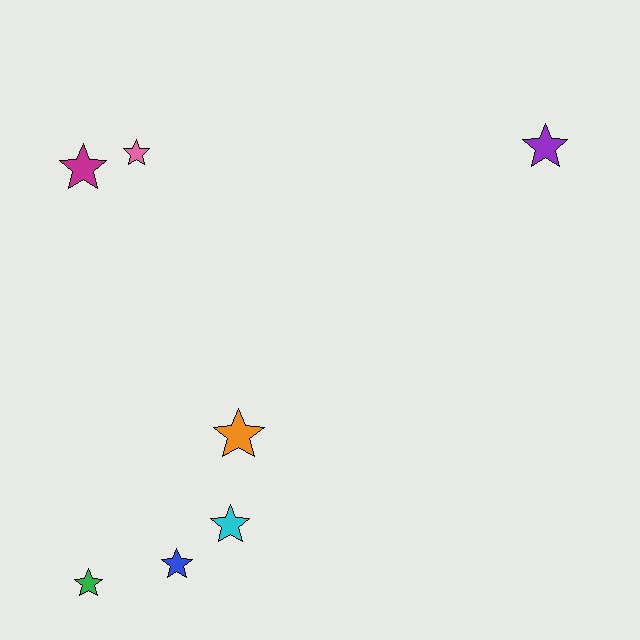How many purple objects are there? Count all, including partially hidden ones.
There is 1 purple object.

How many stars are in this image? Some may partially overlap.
There are 7 stars.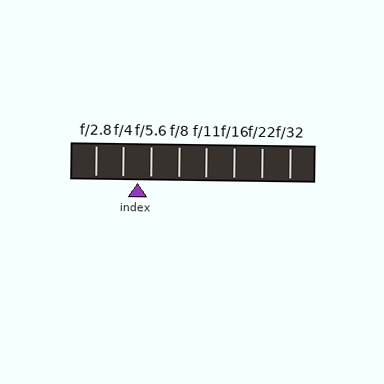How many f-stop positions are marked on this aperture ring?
There are 8 f-stop positions marked.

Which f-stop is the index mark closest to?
The index mark is closest to f/5.6.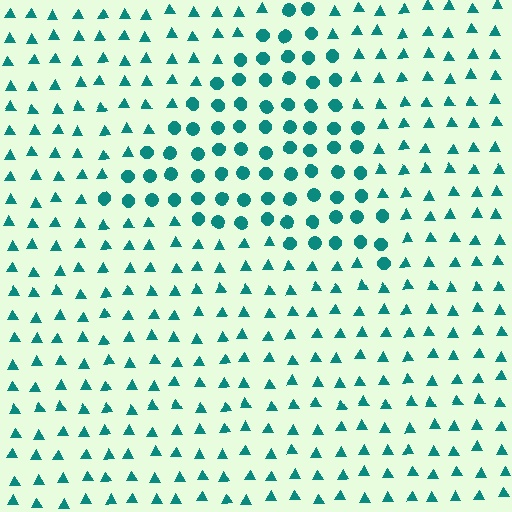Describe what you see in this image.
The image is filled with small teal elements arranged in a uniform grid. A triangle-shaped region contains circles, while the surrounding area contains triangles. The boundary is defined purely by the change in element shape.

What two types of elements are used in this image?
The image uses circles inside the triangle region and triangles outside it.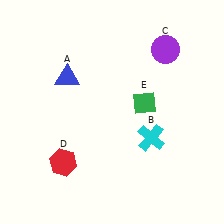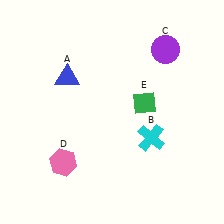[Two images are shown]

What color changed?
The hexagon (D) changed from red in Image 1 to pink in Image 2.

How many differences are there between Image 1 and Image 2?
There is 1 difference between the two images.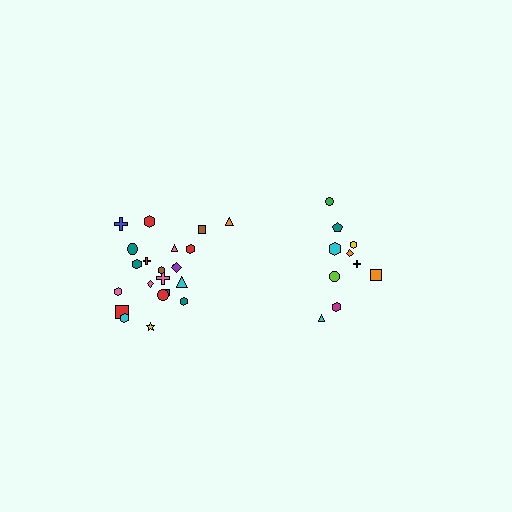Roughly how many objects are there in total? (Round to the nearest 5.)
Roughly 30 objects in total.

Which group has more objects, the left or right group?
The left group.